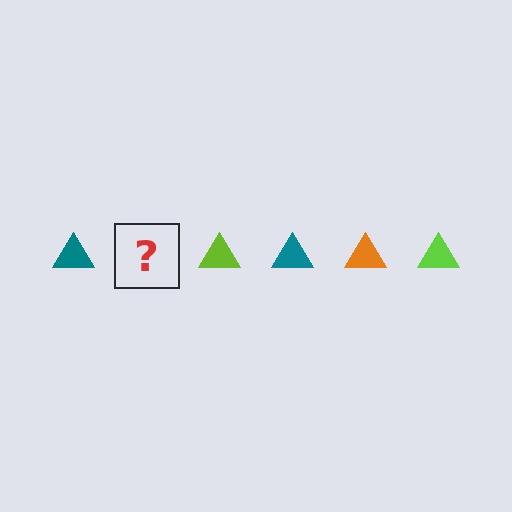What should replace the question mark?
The question mark should be replaced with an orange triangle.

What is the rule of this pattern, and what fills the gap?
The rule is that the pattern cycles through teal, orange, lime triangles. The gap should be filled with an orange triangle.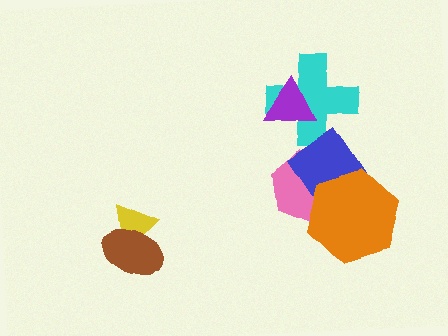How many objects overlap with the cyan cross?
1 object overlaps with the cyan cross.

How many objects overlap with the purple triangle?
1 object overlaps with the purple triangle.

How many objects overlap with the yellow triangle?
1 object overlaps with the yellow triangle.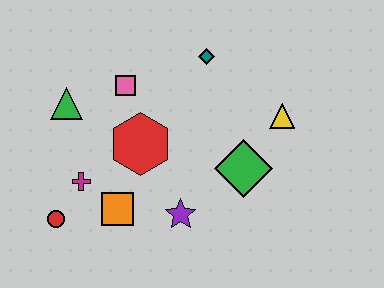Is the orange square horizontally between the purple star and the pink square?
No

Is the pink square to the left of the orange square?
No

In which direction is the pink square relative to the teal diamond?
The pink square is to the left of the teal diamond.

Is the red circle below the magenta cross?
Yes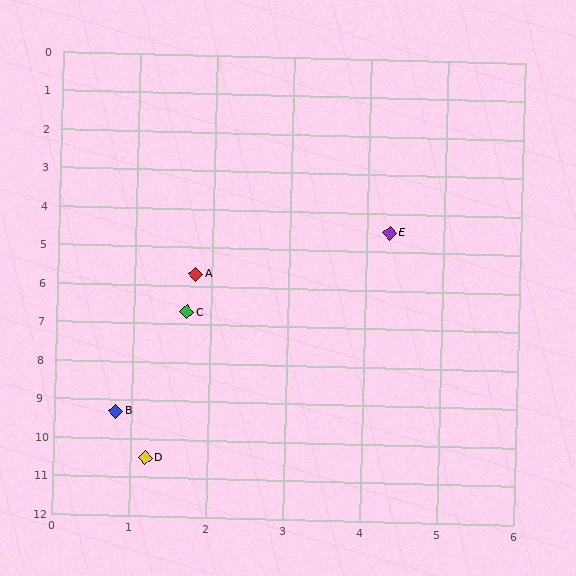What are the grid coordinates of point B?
Point B is at approximately (0.8, 9.3).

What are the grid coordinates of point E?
Point E is at approximately (4.3, 4.5).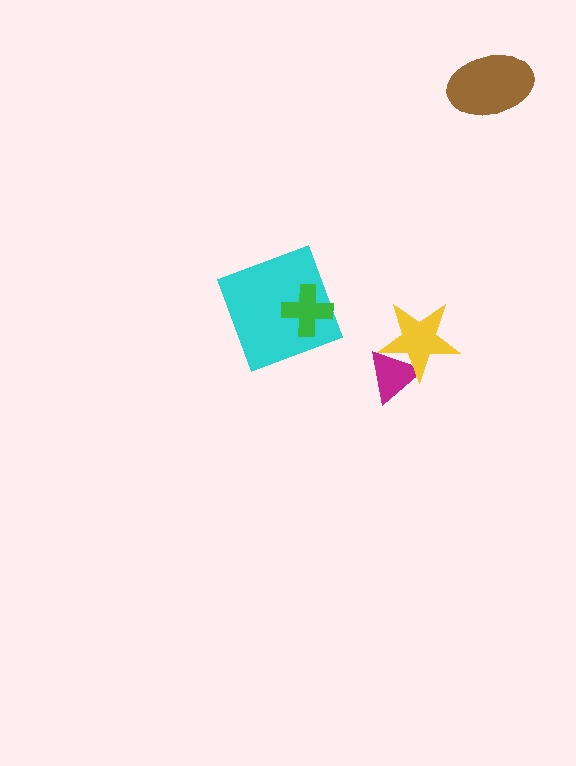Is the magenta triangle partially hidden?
Yes, it is partially covered by another shape.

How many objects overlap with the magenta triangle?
1 object overlaps with the magenta triangle.